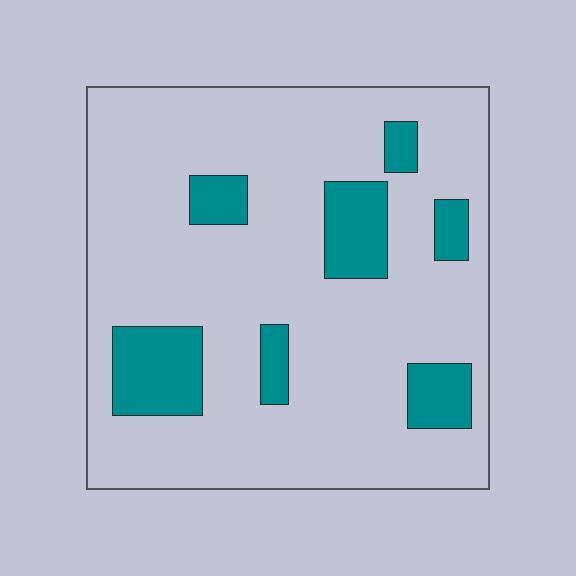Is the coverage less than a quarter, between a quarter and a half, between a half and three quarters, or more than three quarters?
Less than a quarter.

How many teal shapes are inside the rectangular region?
7.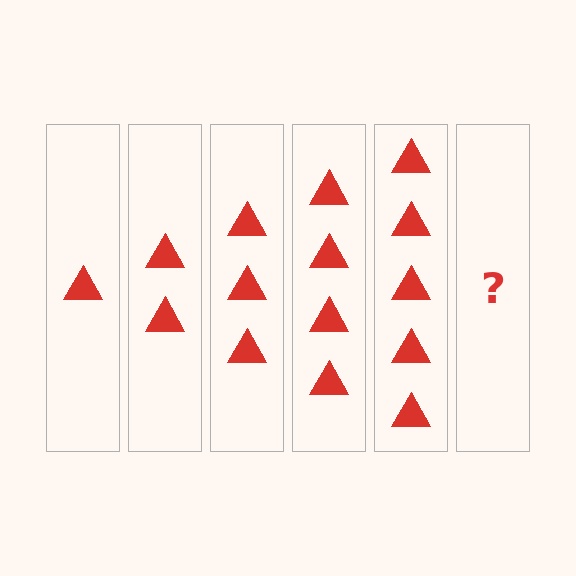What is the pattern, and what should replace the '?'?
The pattern is that each step adds one more triangle. The '?' should be 6 triangles.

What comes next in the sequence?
The next element should be 6 triangles.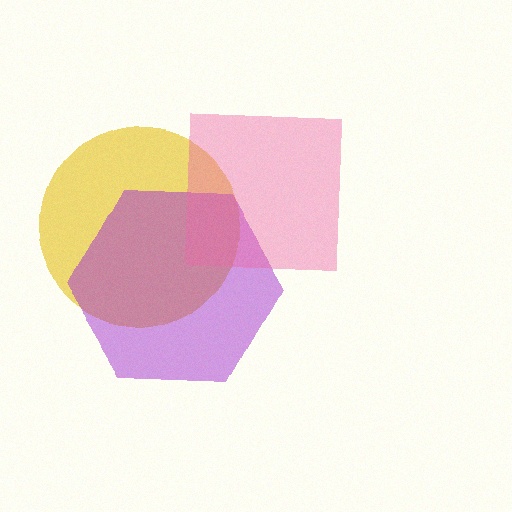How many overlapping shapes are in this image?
There are 3 overlapping shapes in the image.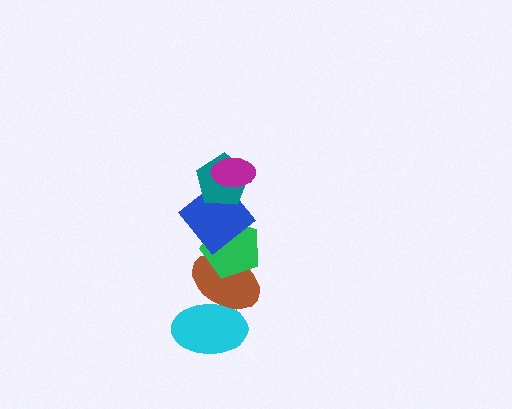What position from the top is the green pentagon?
The green pentagon is 4th from the top.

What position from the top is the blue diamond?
The blue diamond is 3rd from the top.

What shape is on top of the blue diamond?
The teal pentagon is on top of the blue diamond.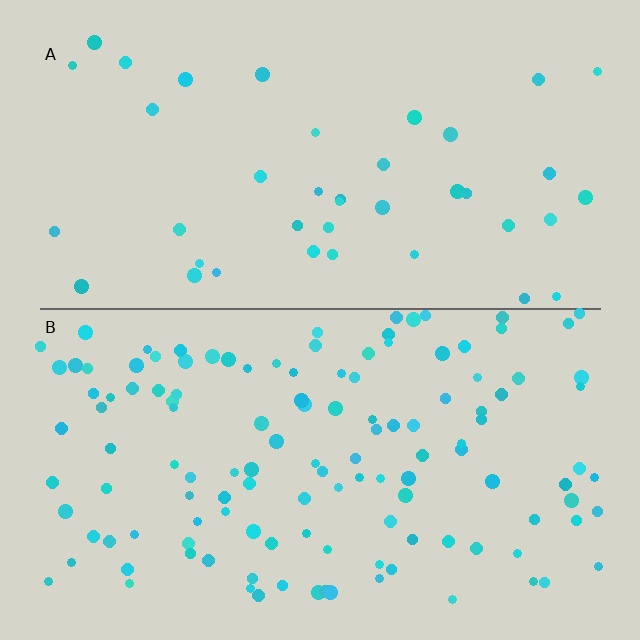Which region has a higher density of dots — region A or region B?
B (the bottom).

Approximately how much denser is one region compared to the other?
Approximately 3.1× — region B over region A.